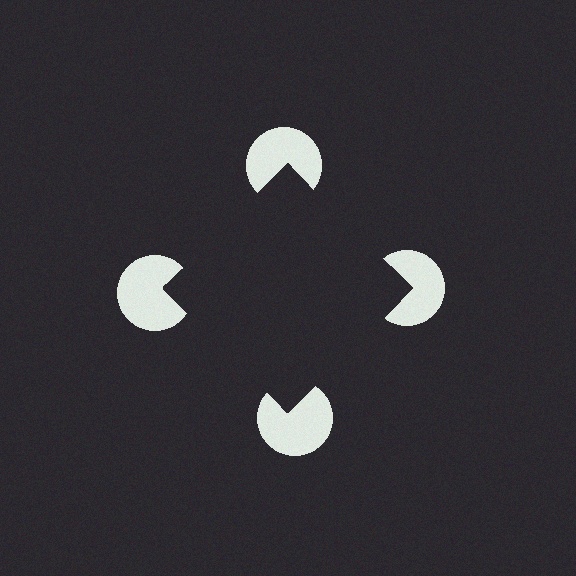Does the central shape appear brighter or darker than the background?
It typically appears slightly darker than the background, even though no actual brightness change is drawn.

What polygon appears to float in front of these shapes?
An illusory square — its edges are inferred from the aligned wedge cuts in the pac-man discs, not physically drawn.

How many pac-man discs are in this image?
There are 4 — one at each vertex of the illusory square.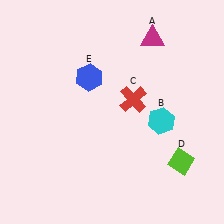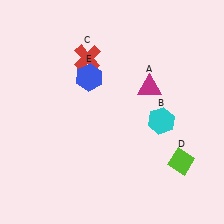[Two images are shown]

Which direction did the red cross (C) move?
The red cross (C) moved left.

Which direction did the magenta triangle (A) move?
The magenta triangle (A) moved down.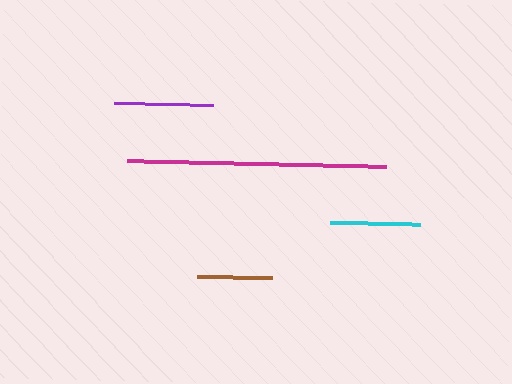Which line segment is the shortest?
The brown line is the shortest at approximately 75 pixels.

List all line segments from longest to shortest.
From longest to shortest: magenta, purple, cyan, brown.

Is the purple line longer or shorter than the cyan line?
The purple line is longer than the cyan line.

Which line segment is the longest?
The magenta line is the longest at approximately 259 pixels.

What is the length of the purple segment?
The purple segment is approximately 99 pixels long.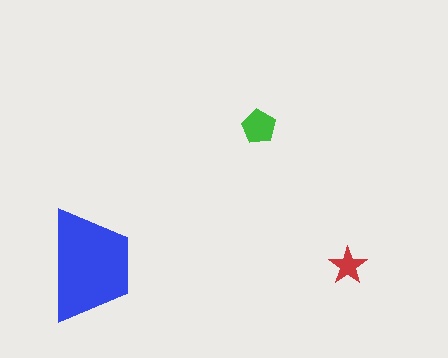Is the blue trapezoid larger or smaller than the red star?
Larger.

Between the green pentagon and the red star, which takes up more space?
The green pentagon.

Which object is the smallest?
The red star.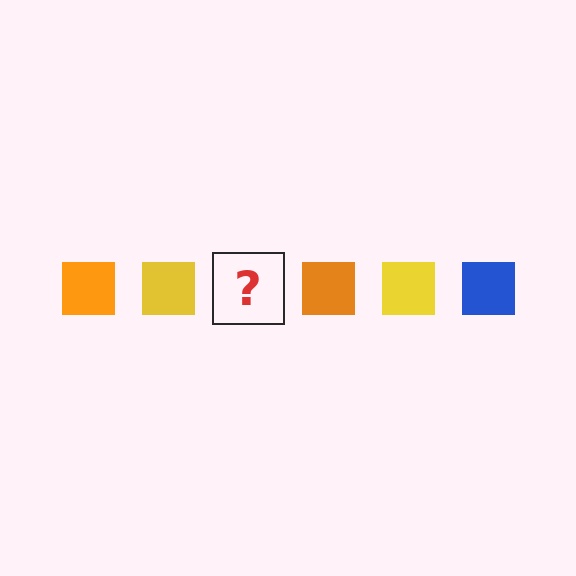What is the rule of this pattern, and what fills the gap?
The rule is that the pattern cycles through orange, yellow, blue squares. The gap should be filled with a blue square.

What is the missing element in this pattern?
The missing element is a blue square.